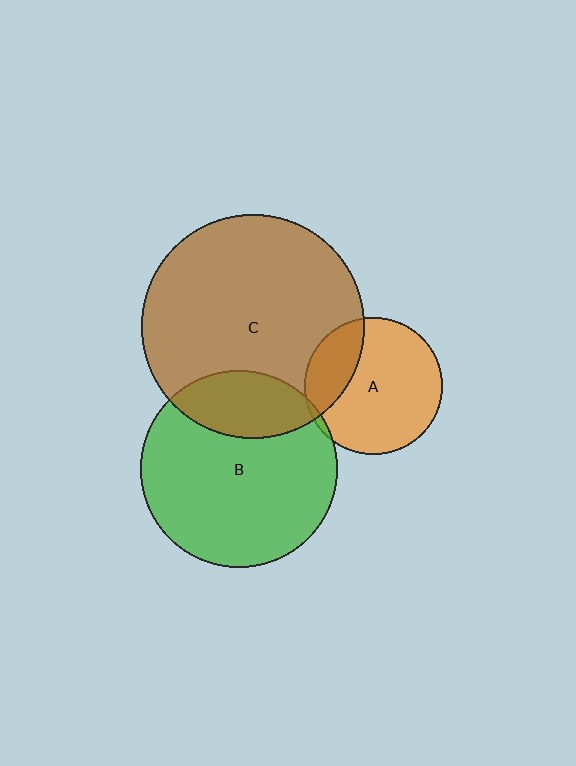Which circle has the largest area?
Circle C (brown).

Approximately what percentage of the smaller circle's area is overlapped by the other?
Approximately 25%.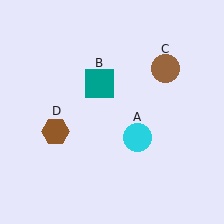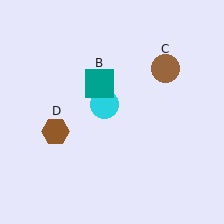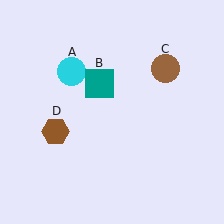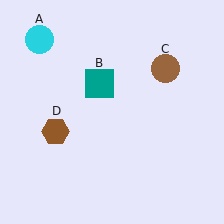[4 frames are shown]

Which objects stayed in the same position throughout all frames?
Teal square (object B) and brown circle (object C) and brown hexagon (object D) remained stationary.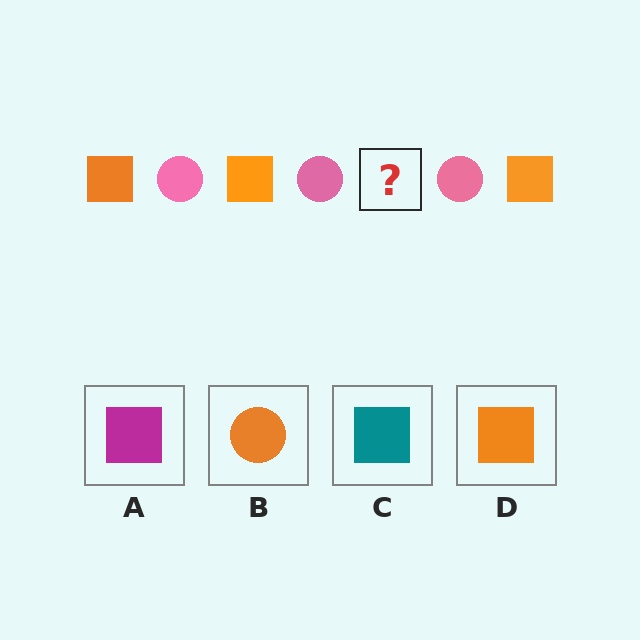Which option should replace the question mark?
Option D.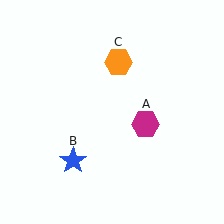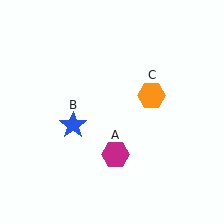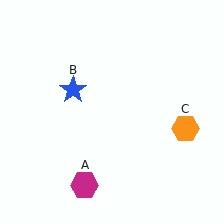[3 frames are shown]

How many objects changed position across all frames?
3 objects changed position: magenta hexagon (object A), blue star (object B), orange hexagon (object C).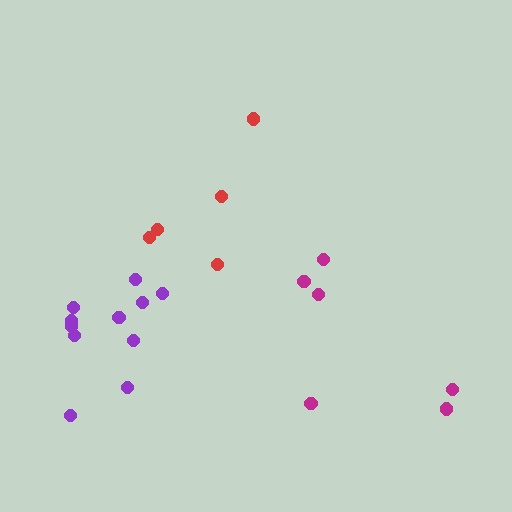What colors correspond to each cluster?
The clusters are colored: red, magenta, purple.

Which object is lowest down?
The magenta cluster is bottommost.